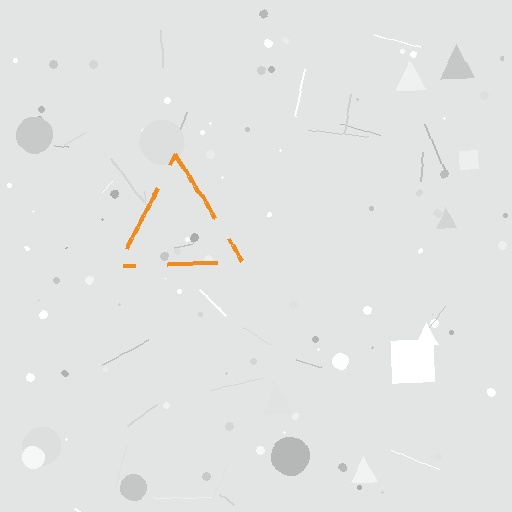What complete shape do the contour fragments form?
The contour fragments form a triangle.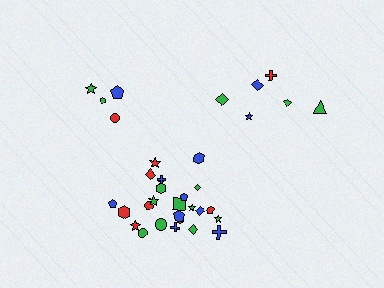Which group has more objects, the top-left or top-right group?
The top-right group.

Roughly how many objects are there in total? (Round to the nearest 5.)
Roughly 35 objects in total.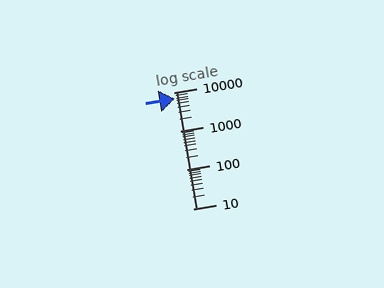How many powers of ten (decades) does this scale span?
The scale spans 3 decades, from 10 to 10000.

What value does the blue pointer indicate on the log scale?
The pointer indicates approximately 6800.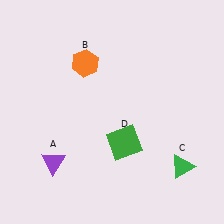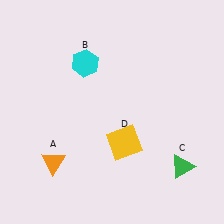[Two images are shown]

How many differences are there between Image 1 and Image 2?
There are 3 differences between the two images.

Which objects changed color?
A changed from purple to orange. B changed from orange to cyan. D changed from green to yellow.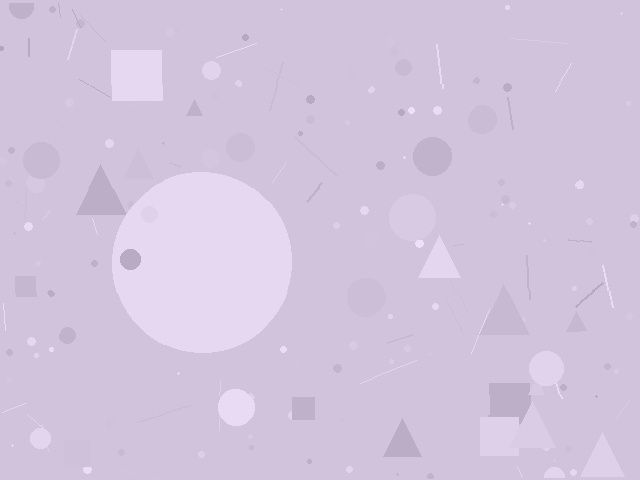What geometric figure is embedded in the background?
A circle is embedded in the background.